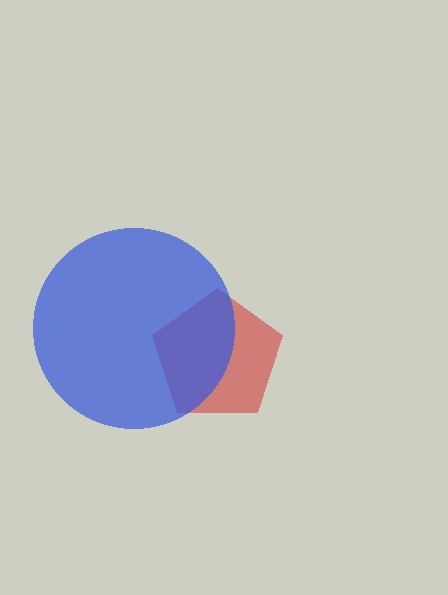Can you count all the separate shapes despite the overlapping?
Yes, there are 2 separate shapes.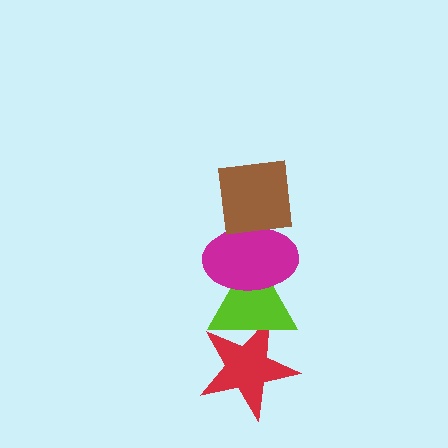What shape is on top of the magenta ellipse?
The brown square is on top of the magenta ellipse.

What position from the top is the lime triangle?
The lime triangle is 3rd from the top.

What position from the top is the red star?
The red star is 4th from the top.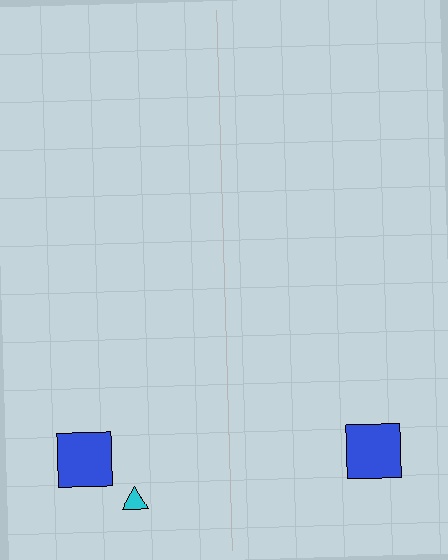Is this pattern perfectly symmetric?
No, the pattern is not perfectly symmetric. A cyan triangle is missing from the right side.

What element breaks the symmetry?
A cyan triangle is missing from the right side.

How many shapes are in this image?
There are 3 shapes in this image.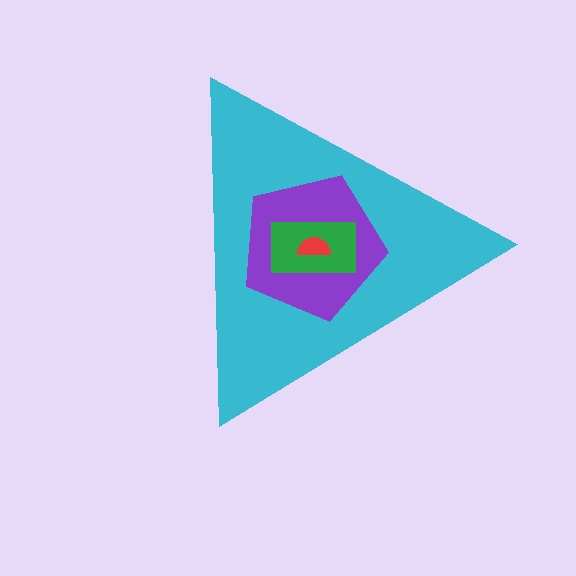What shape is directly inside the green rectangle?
The red semicircle.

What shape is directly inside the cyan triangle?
The purple pentagon.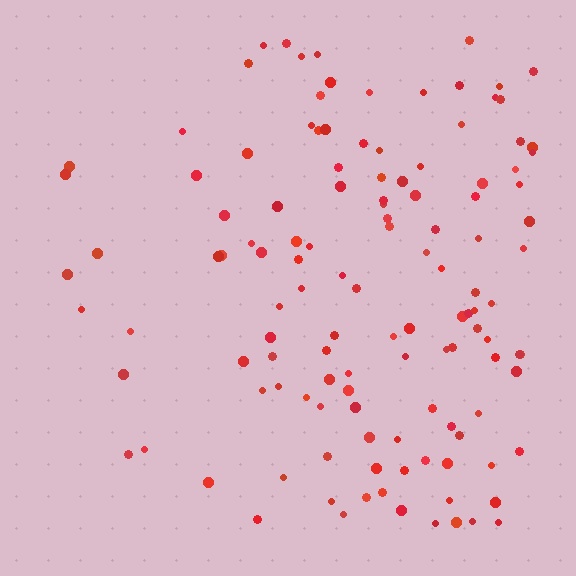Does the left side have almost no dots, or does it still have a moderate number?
Still a moderate number, just noticeably fewer than the right.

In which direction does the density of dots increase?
From left to right, with the right side densest.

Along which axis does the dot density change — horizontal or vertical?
Horizontal.